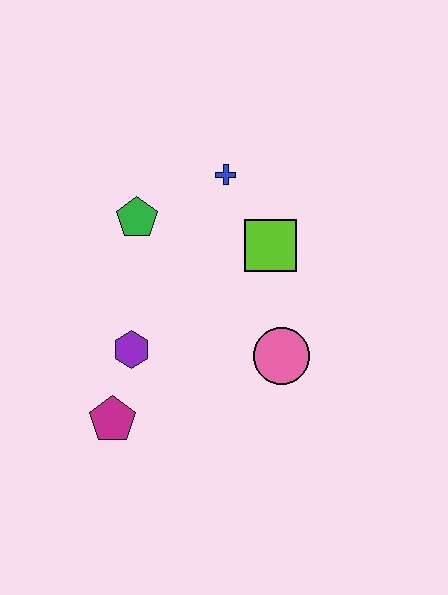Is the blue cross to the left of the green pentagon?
No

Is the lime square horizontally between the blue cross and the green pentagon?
No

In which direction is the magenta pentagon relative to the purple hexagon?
The magenta pentagon is below the purple hexagon.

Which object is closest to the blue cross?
The lime square is closest to the blue cross.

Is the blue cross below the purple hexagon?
No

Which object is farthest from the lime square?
The magenta pentagon is farthest from the lime square.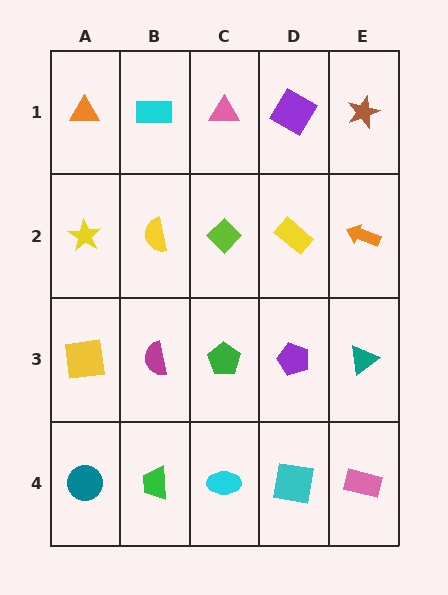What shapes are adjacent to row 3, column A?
A yellow star (row 2, column A), a teal circle (row 4, column A), a magenta semicircle (row 3, column B).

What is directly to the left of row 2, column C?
A yellow semicircle.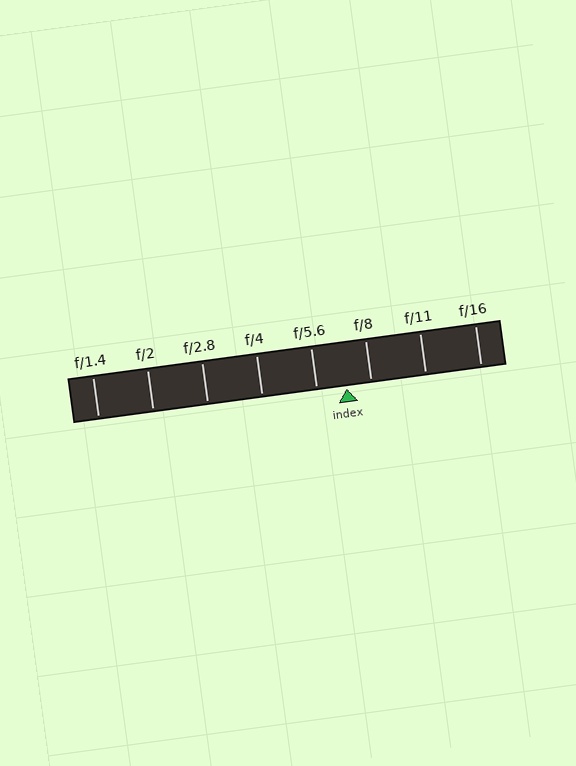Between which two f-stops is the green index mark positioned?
The index mark is between f/5.6 and f/8.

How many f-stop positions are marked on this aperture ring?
There are 8 f-stop positions marked.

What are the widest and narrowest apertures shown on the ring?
The widest aperture shown is f/1.4 and the narrowest is f/16.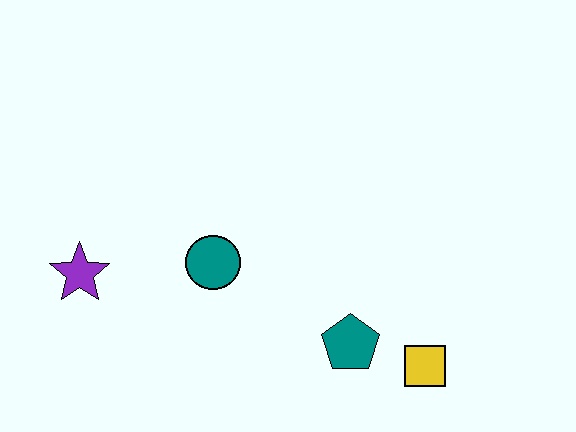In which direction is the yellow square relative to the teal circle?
The yellow square is to the right of the teal circle.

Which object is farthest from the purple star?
The yellow square is farthest from the purple star.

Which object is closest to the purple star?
The teal circle is closest to the purple star.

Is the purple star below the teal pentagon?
No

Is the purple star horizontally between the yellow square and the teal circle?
No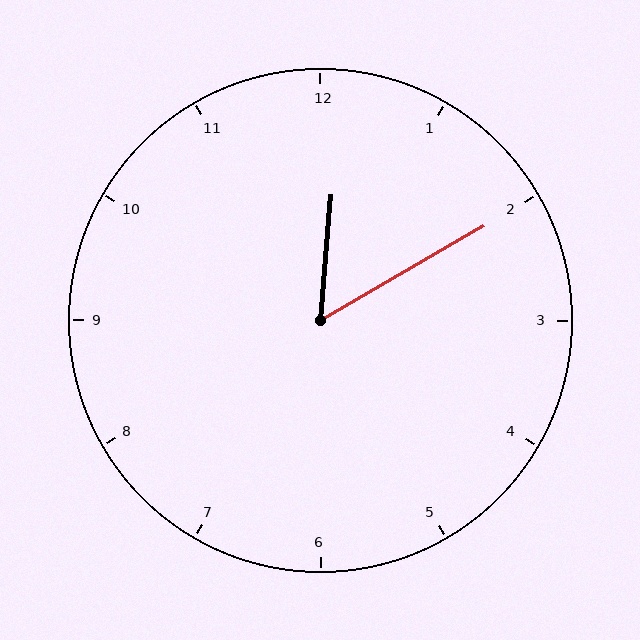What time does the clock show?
12:10.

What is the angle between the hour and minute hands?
Approximately 55 degrees.